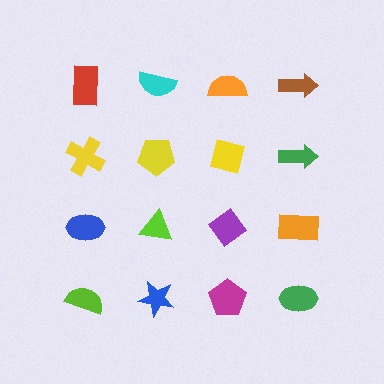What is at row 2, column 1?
A yellow cross.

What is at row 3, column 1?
A blue ellipse.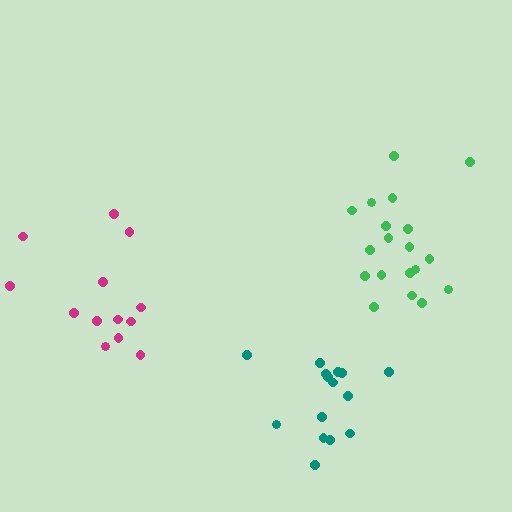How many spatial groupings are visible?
There are 3 spatial groupings.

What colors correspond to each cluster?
The clusters are colored: teal, green, magenta.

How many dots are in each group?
Group 1: 15 dots, Group 2: 19 dots, Group 3: 13 dots (47 total).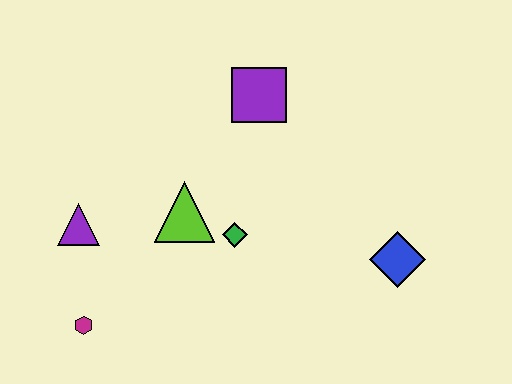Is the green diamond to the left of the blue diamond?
Yes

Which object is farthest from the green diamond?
The magenta hexagon is farthest from the green diamond.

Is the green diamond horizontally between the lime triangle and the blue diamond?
Yes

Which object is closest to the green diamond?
The lime triangle is closest to the green diamond.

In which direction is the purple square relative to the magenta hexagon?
The purple square is above the magenta hexagon.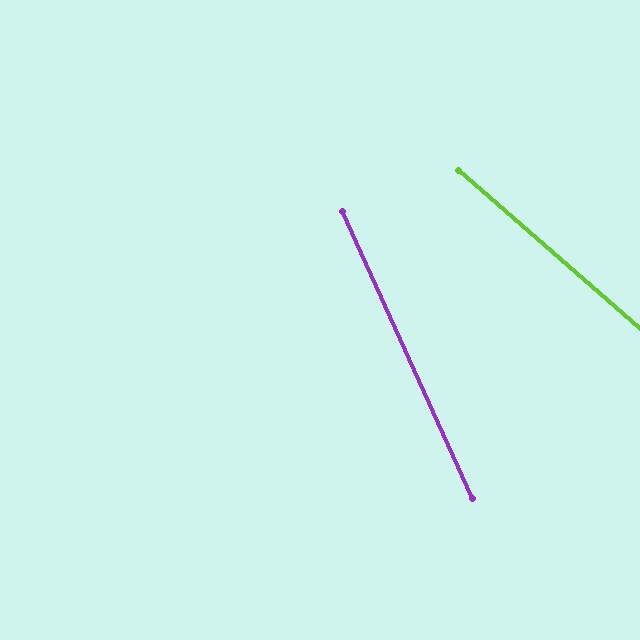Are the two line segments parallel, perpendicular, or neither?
Neither parallel nor perpendicular — they differ by about 24°.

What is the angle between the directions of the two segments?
Approximately 24 degrees.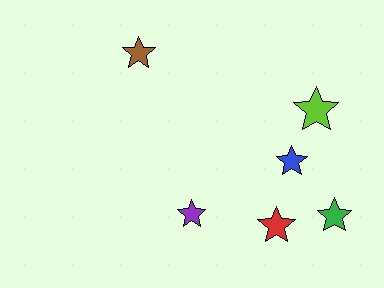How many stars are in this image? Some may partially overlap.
There are 6 stars.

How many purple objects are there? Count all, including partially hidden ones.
There is 1 purple object.